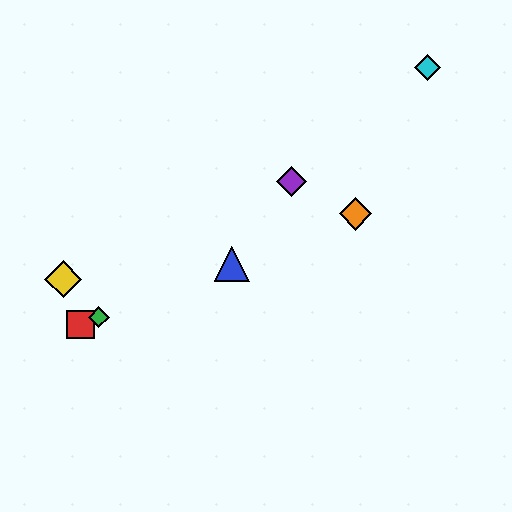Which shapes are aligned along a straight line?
The red square, the blue triangle, the green diamond, the orange diamond are aligned along a straight line.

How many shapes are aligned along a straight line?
4 shapes (the red square, the blue triangle, the green diamond, the orange diamond) are aligned along a straight line.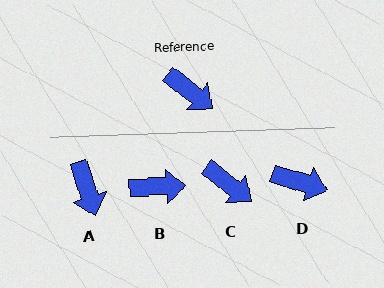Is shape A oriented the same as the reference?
No, it is off by about 35 degrees.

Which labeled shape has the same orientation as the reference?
C.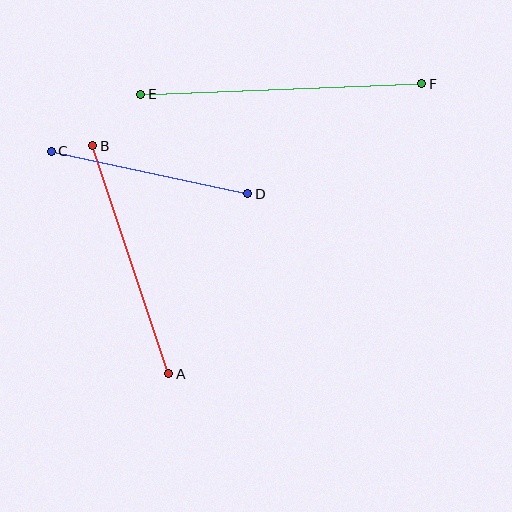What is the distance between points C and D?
The distance is approximately 201 pixels.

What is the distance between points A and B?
The distance is approximately 241 pixels.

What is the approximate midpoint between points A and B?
The midpoint is at approximately (131, 260) pixels.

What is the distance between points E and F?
The distance is approximately 281 pixels.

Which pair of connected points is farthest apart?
Points E and F are farthest apart.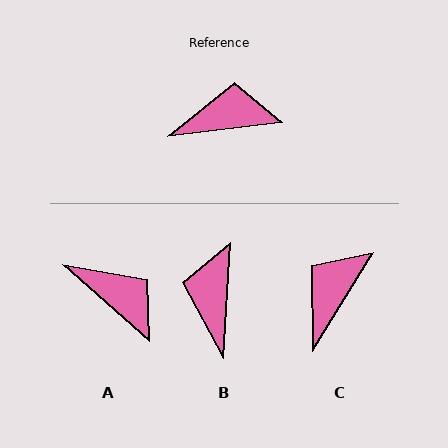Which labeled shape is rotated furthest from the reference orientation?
B, about 80 degrees away.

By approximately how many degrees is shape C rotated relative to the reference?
Approximately 52 degrees counter-clockwise.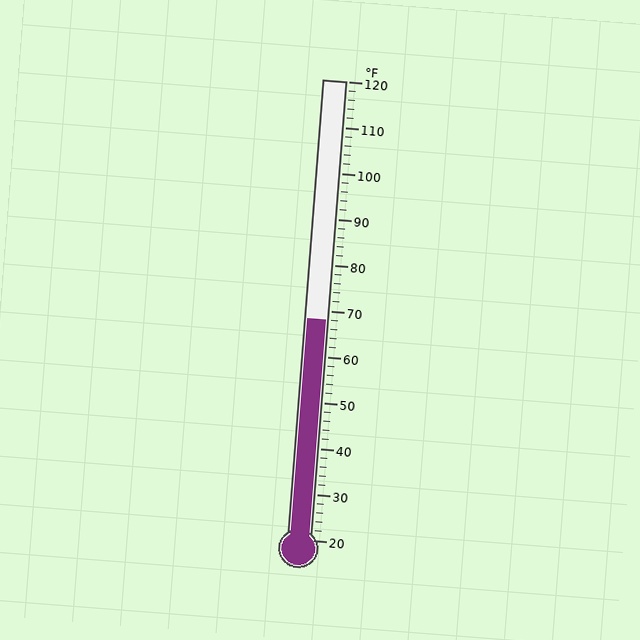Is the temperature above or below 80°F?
The temperature is below 80°F.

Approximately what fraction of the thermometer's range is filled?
The thermometer is filled to approximately 50% of its range.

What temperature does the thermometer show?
The thermometer shows approximately 68°F.